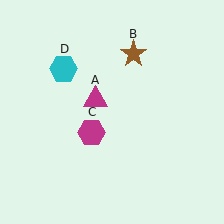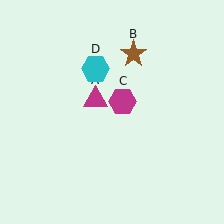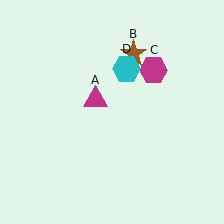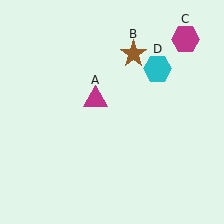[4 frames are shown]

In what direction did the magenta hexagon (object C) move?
The magenta hexagon (object C) moved up and to the right.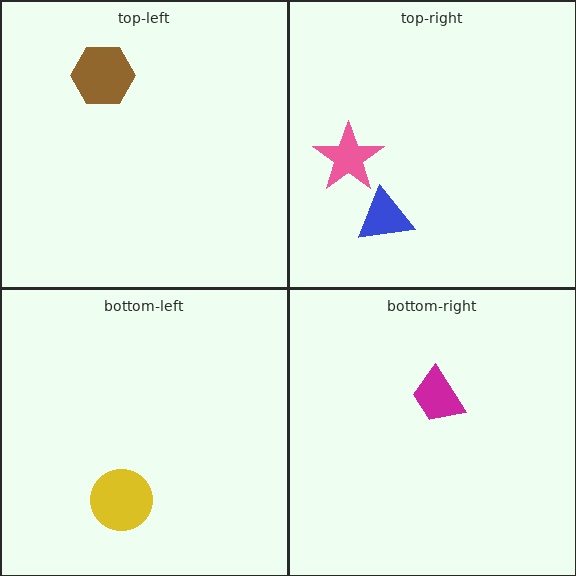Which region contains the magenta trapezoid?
The bottom-right region.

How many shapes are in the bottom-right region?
1.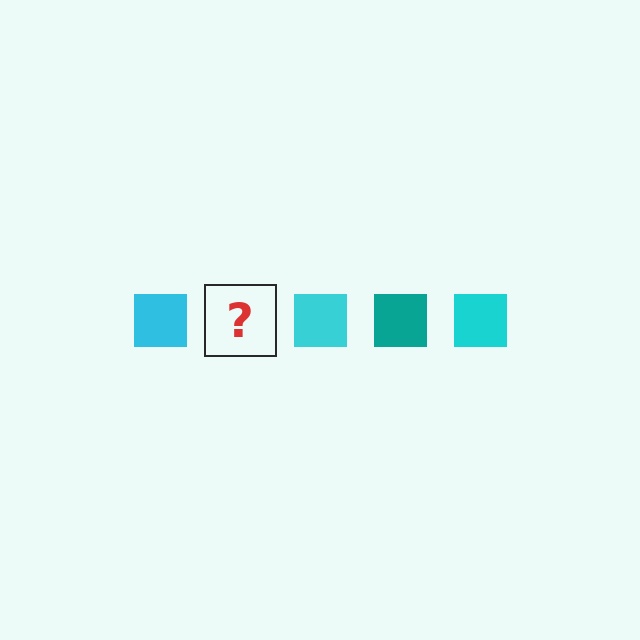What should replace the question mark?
The question mark should be replaced with a teal square.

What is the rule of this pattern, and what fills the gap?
The rule is that the pattern cycles through cyan, teal squares. The gap should be filled with a teal square.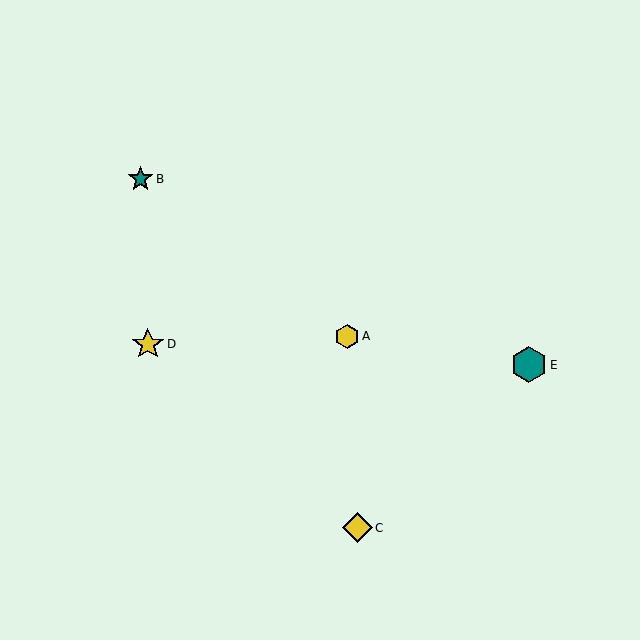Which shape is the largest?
The teal hexagon (labeled E) is the largest.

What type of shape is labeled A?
Shape A is a yellow hexagon.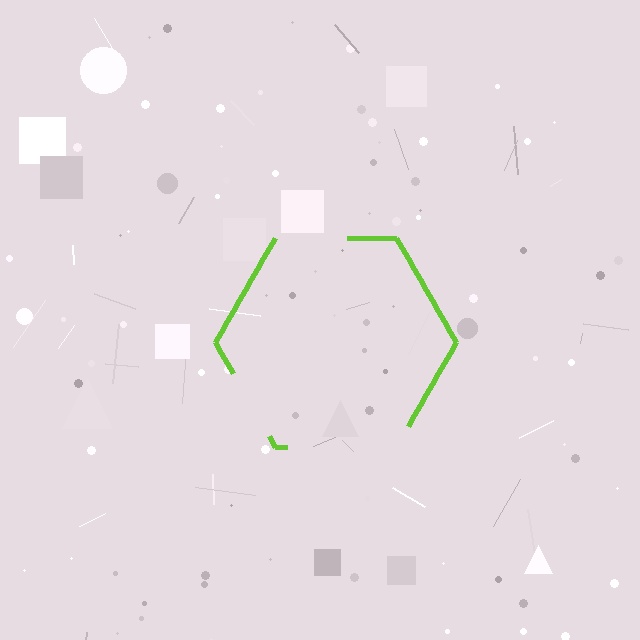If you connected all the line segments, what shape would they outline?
They would outline a hexagon.